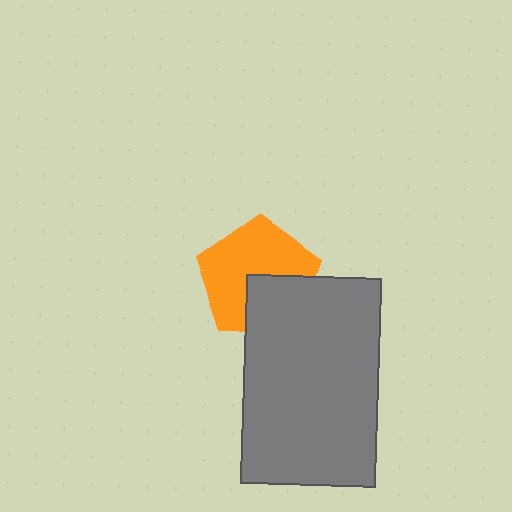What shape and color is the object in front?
The object in front is a gray rectangle.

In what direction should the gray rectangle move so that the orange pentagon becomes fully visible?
The gray rectangle should move down. That is the shortest direction to clear the overlap and leave the orange pentagon fully visible.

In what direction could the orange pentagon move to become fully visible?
The orange pentagon could move up. That would shift it out from behind the gray rectangle entirely.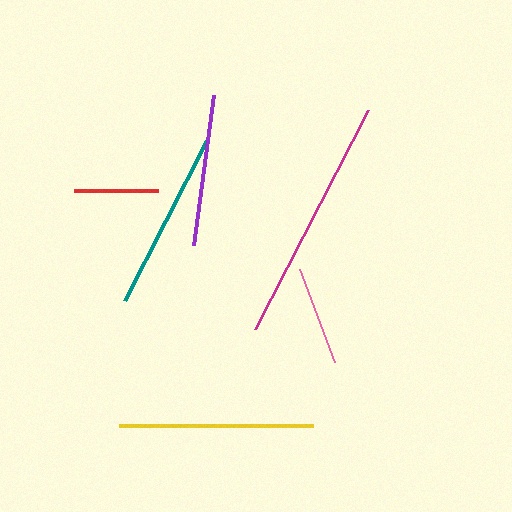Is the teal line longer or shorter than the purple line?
The teal line is longer than the purple line.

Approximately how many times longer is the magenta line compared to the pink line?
The magenta line is approximately 2.5 times the length of the pink line.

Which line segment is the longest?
The magenta line is the longest at approximately 247 pixels.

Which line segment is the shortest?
The red line is the shortest at approximately 84 pixels.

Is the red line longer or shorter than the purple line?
The purple line is longer than the red line.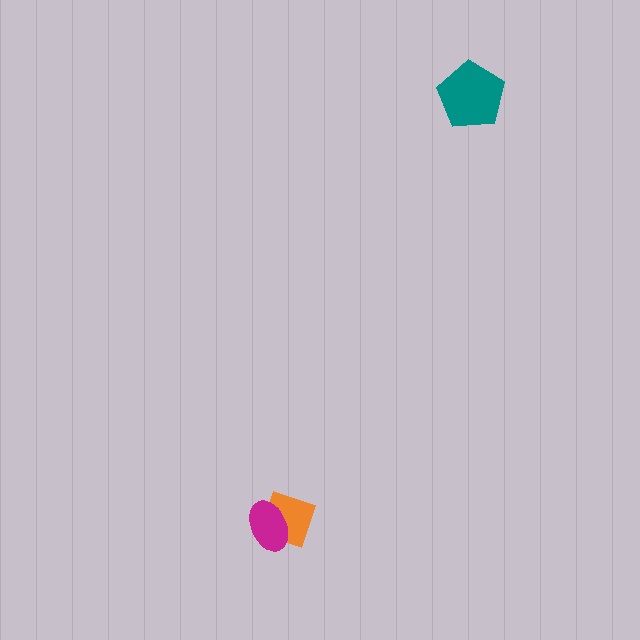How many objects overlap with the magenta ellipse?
1 object overlaps with the magenta ellipse.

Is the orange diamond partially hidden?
Yes, it is partially covered by another shape.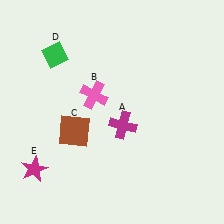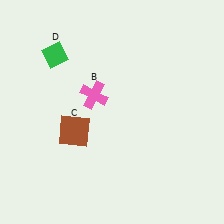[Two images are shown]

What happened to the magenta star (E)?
The magenta star (E) was removed in Image 2. It was in the bottom-left area of Image 1.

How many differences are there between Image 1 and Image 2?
There are 2 differences between the two images.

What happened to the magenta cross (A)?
The magenta cross (A) was removed in Image 2. It was in the bottom-right area of Image 1.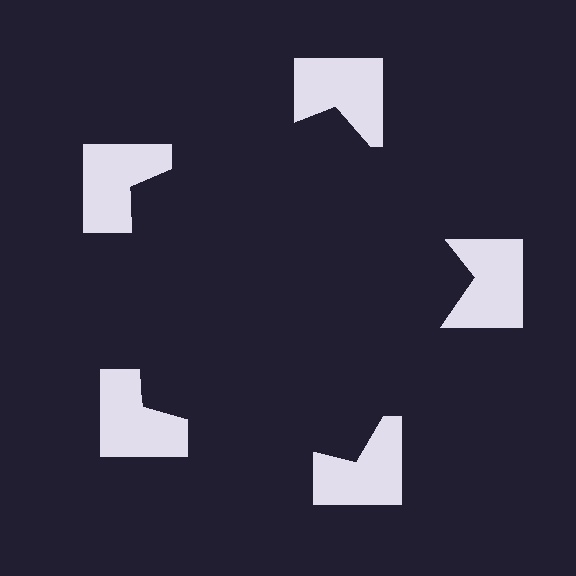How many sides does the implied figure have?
5 sides.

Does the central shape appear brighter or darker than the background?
It typically appears slightly darker than the background, even though no actual brightness change is drawn.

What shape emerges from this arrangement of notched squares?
An illusory pentagon — its edges are inferred from the aligned wedge cuts in the notched squares, not physically drawn.